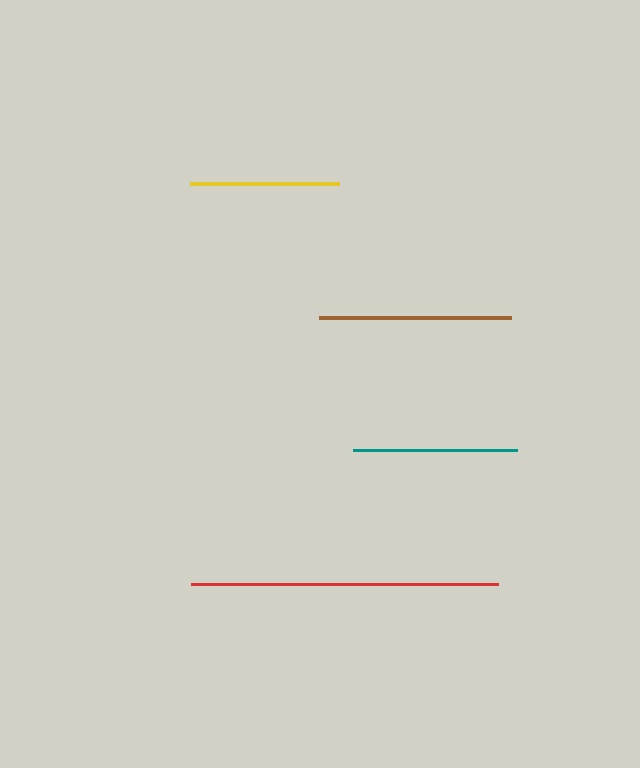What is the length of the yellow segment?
The yellow segment is approximately 149 pixels long.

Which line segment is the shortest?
The yellow line is the shortest at approximately 149 pixels.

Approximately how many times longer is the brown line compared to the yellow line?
The brown line is approximately 1.3 times the length of the yellow line.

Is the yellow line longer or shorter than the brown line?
The brown line is longer than the yellow line.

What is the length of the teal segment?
The teal segment is approximately 164 pixels long.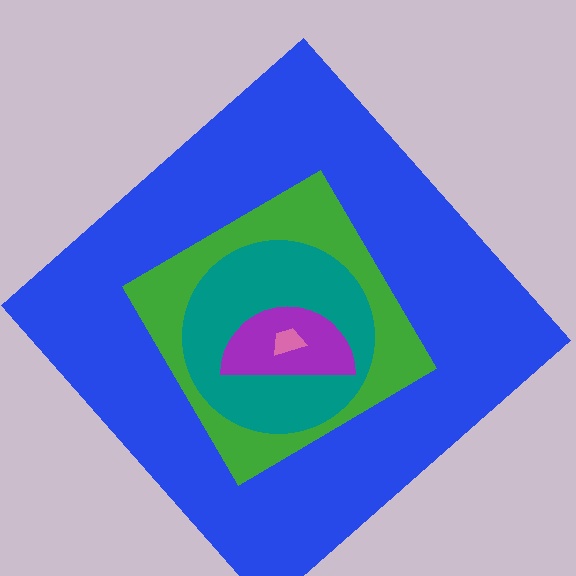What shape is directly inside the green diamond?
The teal circle.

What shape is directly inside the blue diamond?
The green diamond.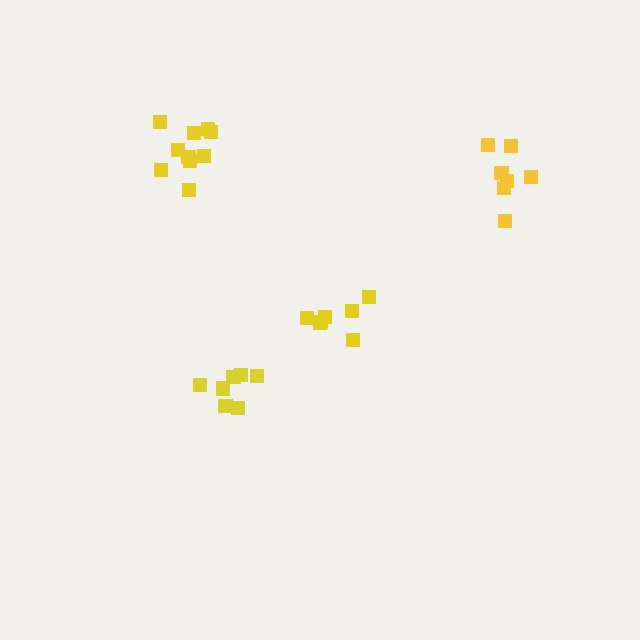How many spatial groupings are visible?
There are 4 spatial groupings.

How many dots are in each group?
Group 1: 7 dots, Group 2: 7 dots, Group 3: 7 dots, Group 4: 10 dots (31 total).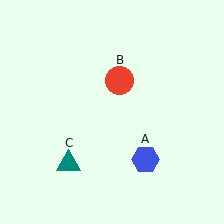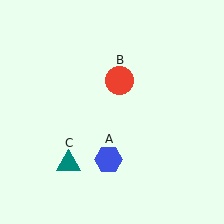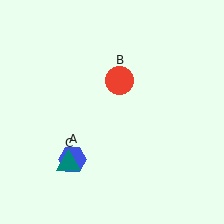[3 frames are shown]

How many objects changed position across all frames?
1 object changed position: blue hexagon (object A).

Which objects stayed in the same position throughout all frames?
Red circle (object B) and teal triangle (object C) remained stationary.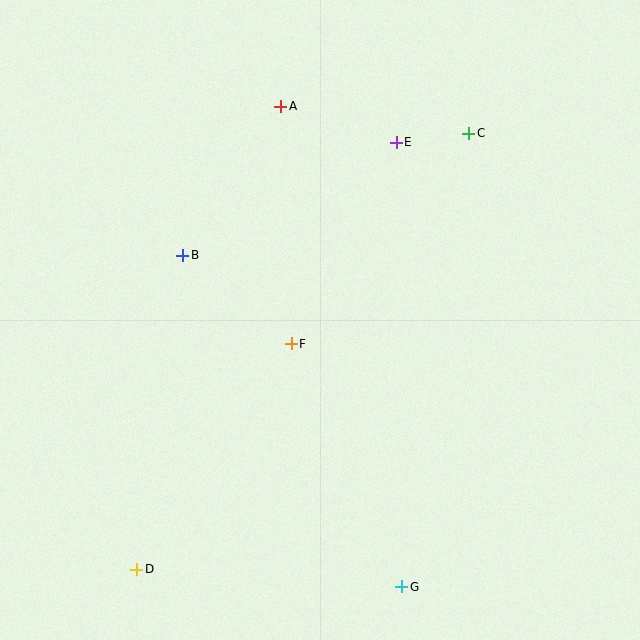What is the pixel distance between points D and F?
The distance between D and F is 273 pixels.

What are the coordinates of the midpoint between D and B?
The midpoint between D and B is at (160, 412).